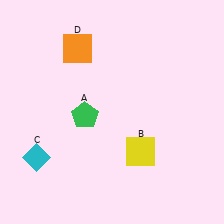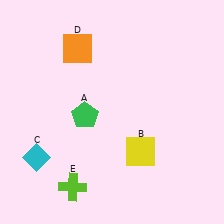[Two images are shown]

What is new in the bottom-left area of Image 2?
A lime cross (E) was added in the bottom-left area of Image 2.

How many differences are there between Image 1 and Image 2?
There is 1 difference between the two images.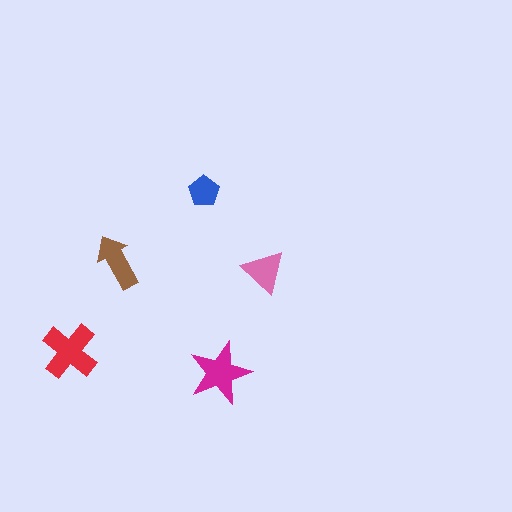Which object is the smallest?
The blue pentagon.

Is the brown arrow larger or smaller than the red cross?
Smaller.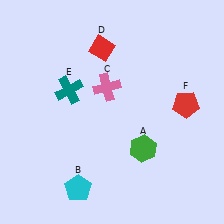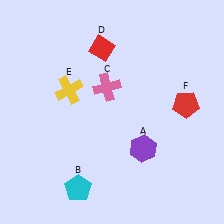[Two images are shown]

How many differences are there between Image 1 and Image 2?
There are 2 differences between the two images.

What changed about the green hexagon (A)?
In Image 1, A is green. In Image 2, it changed to purple.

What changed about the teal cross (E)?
In Image 1, E is teal. In Image 2, it changed to yellow.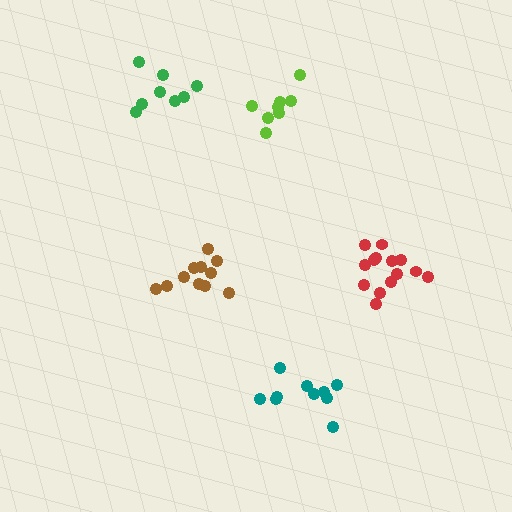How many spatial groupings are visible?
There are 5 spatial groupings.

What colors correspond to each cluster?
The clusters are colored: brown, lime, red, teal, green.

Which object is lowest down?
The teal cluster is bottommost.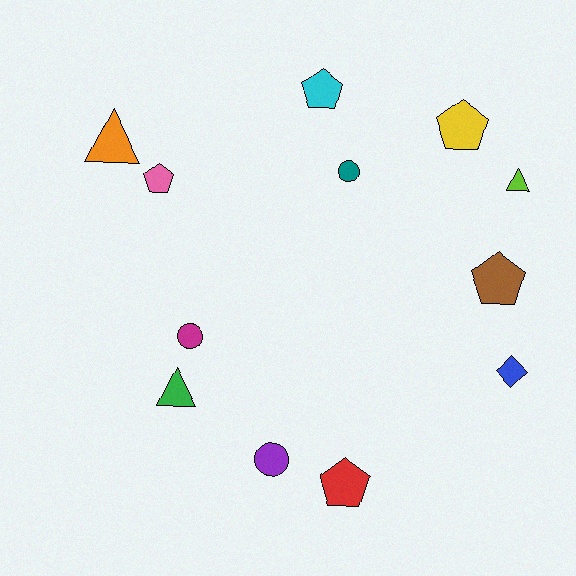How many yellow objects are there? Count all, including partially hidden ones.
There is 1 yellow object.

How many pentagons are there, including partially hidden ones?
There are 5 pentagons.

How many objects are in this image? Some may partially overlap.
There are 12 objects.